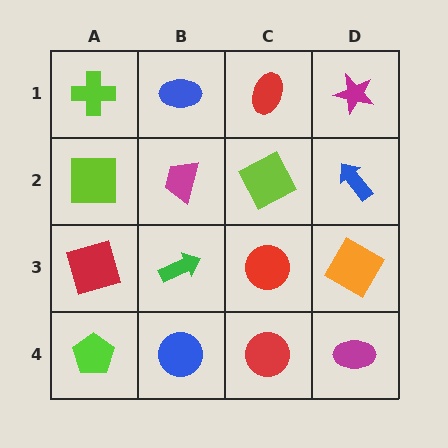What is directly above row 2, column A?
A lime cross.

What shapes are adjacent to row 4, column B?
A green arrow (row 3, column B), a lime pentagon (row 4, column A), a red circle (row 4, column C).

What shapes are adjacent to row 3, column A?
A lime square (row 2, column A), a lime pentagon (row 4, column A), a green arrow (row 3, column B).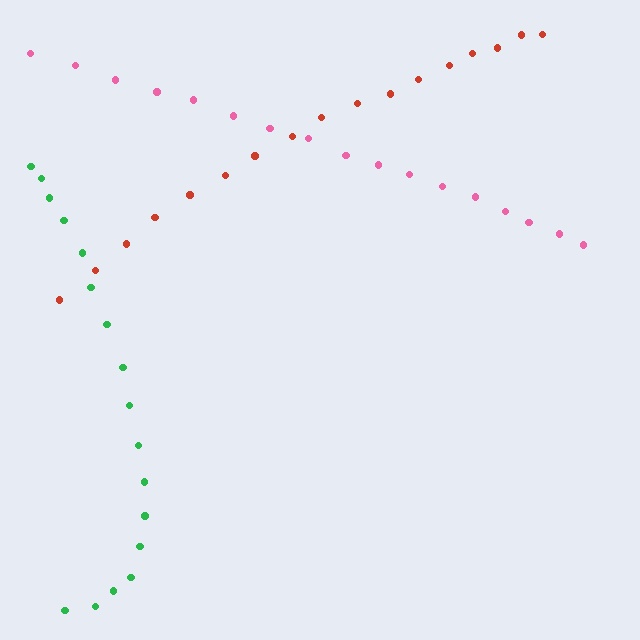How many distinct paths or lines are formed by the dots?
There are 3 distinct paths.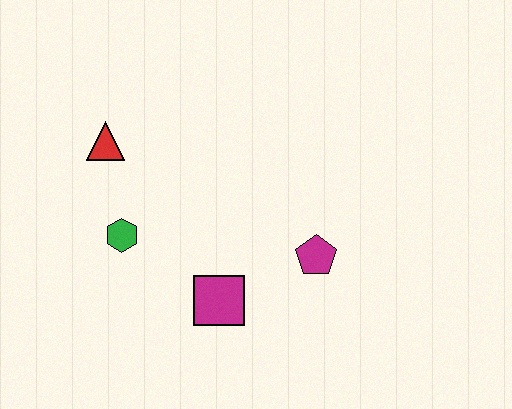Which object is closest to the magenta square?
The magenta pentagon is closest to the magenta square.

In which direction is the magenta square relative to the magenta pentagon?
The magenta square is to the left of the magenta pentagon.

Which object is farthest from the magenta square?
The red triangle is farthest from the magenta square.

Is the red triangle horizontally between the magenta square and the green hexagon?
No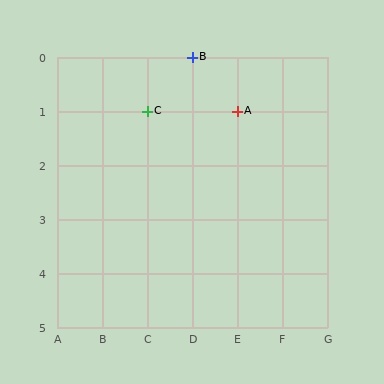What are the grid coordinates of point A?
Point A is at grid coordinates (E, 1).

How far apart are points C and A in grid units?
Points C and A are 2 columns apart.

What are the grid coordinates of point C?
Point C is at grid coordinates (C, 1).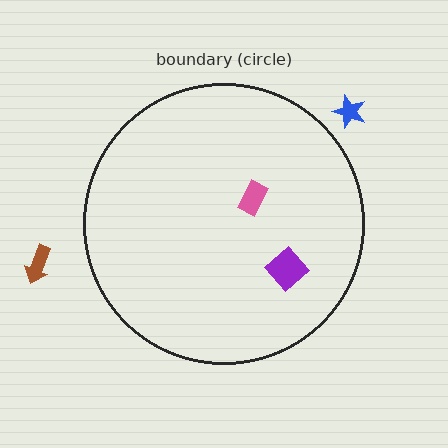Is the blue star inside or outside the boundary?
Outside.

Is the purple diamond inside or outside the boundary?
Inside.